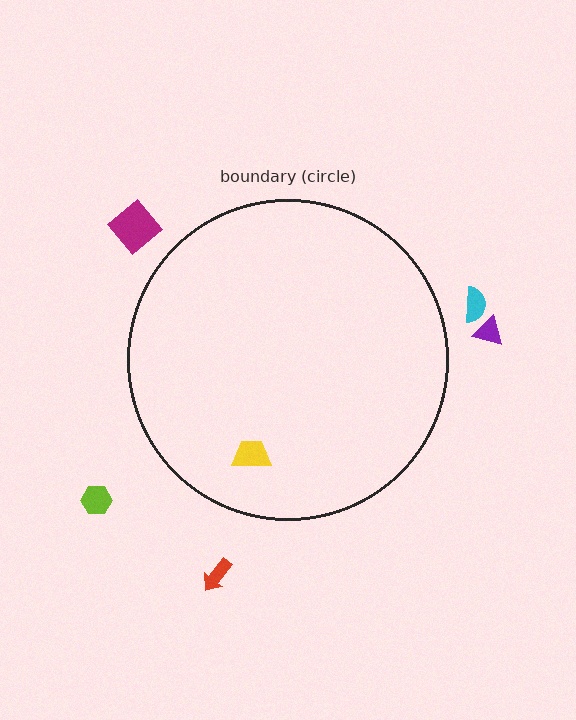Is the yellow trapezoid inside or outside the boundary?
Inside.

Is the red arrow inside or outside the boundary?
Outside.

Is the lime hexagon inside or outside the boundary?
Outside.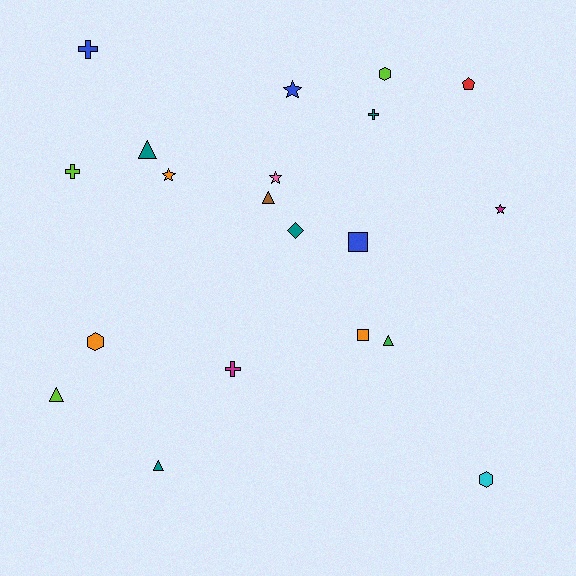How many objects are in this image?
There are 20 objects.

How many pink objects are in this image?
There is 1 pink object.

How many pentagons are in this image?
There is 1 pentagon.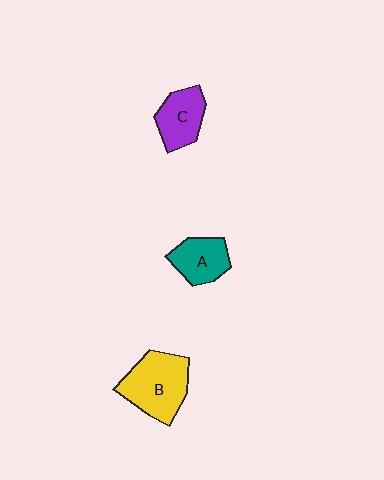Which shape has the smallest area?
Shape A (teal).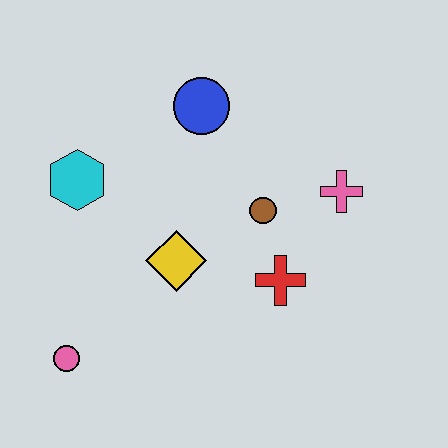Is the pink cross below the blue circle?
Yes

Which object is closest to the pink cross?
The brown circle is closest to the pink cross.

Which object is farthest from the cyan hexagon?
The pink cross is farthest from the cyan hexagon.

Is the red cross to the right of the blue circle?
Yes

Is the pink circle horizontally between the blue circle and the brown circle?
No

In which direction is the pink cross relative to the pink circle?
The pink cross is to the right of the pink circle.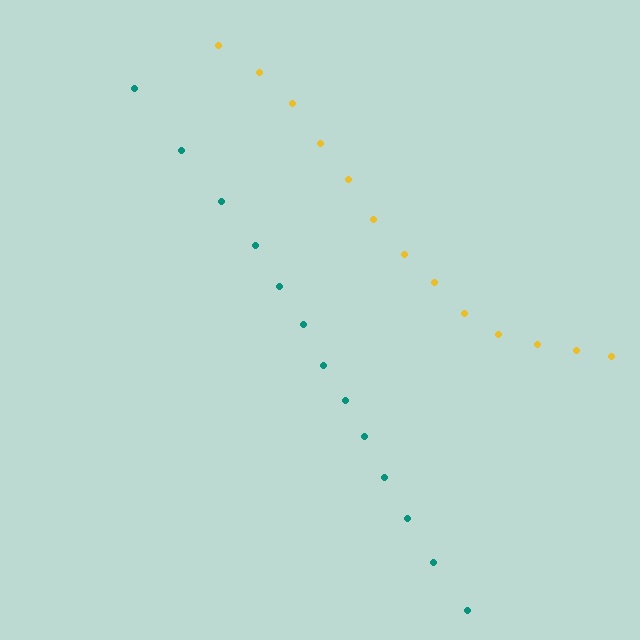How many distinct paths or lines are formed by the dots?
There are 2 distinct paths.